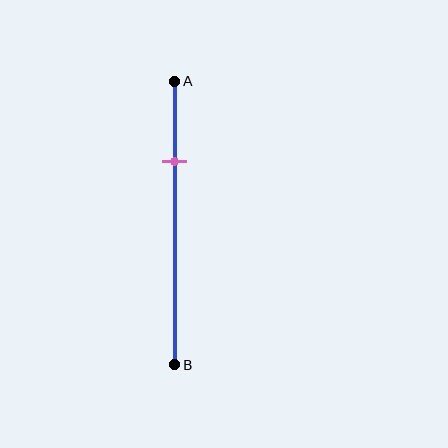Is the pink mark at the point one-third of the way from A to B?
No, the mark is at about 30% from A, not at the 33% one-third point.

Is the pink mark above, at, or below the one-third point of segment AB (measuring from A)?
The pink mark is above the one-third point of segment AB.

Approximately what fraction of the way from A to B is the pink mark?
The pink mark is approximately 30% of the way from A to B.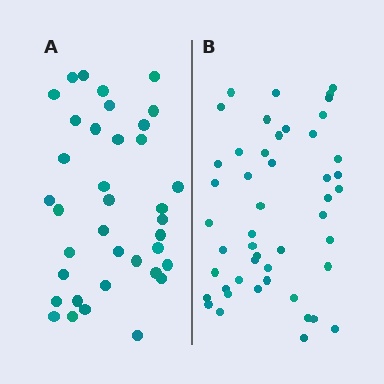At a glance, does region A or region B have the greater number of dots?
Region B (the right region) has more dots.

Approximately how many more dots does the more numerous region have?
Region B has roughly 12 or so more dots than region A.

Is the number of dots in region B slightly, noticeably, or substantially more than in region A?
Region B has noticeably more, but not dramatically so. The ratio is roughly 1.3 to 1.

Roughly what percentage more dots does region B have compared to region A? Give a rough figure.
About 30% more.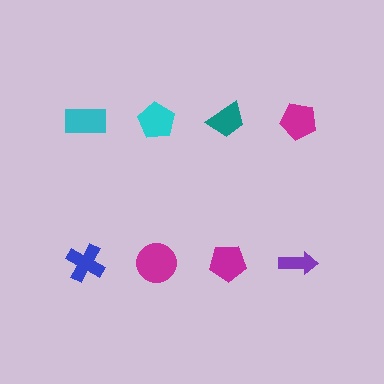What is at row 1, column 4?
A magenta pentagon.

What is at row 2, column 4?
A purple arrow.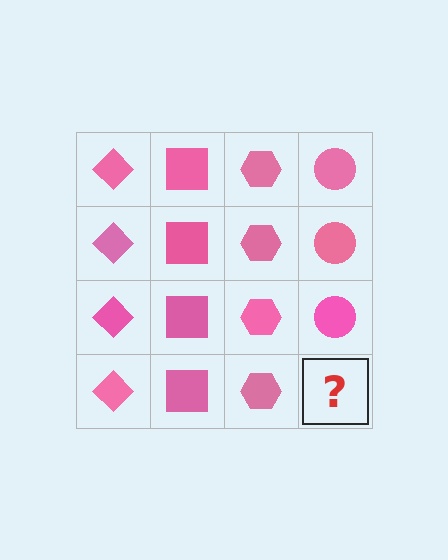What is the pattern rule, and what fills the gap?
The rule is that each column has a consistent shape. The gap should be filled with a pink circle.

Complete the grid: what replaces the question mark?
The question mark should be replaced with a pink circle.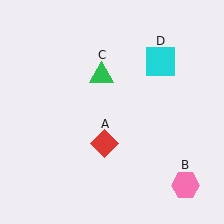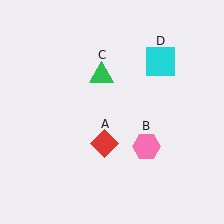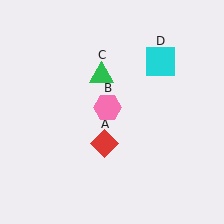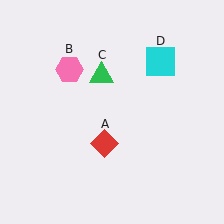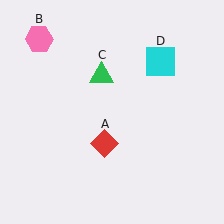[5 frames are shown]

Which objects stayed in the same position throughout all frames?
Red diamond (object A) and green triangle (object C) and cyan square (object D) remained stationary.